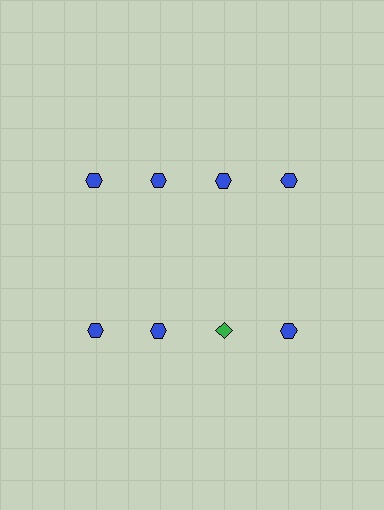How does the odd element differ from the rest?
It differs in both color (green instead of blue) and shape (diamond instead of hexagon).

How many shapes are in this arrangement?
There are 8 shapes arranged in a grid pattern.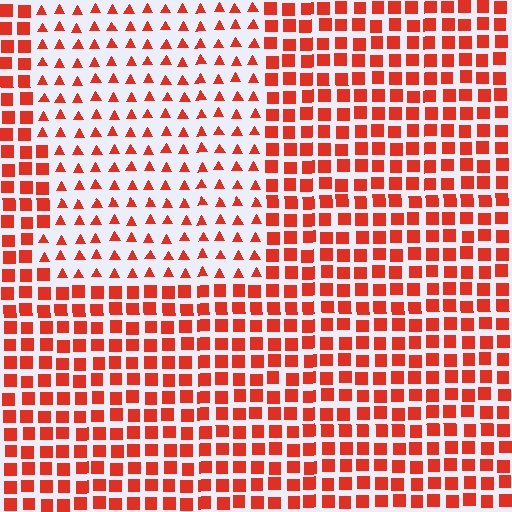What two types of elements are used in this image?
The image uses triangles inside the rectangle region and squares outside it.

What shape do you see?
I see a rectangle.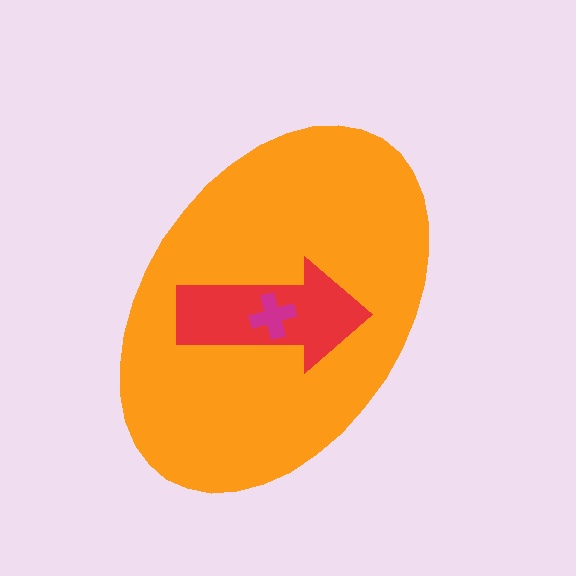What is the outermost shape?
The orange ellipse.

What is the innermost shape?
The magenta cross.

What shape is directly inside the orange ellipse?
The red arrow.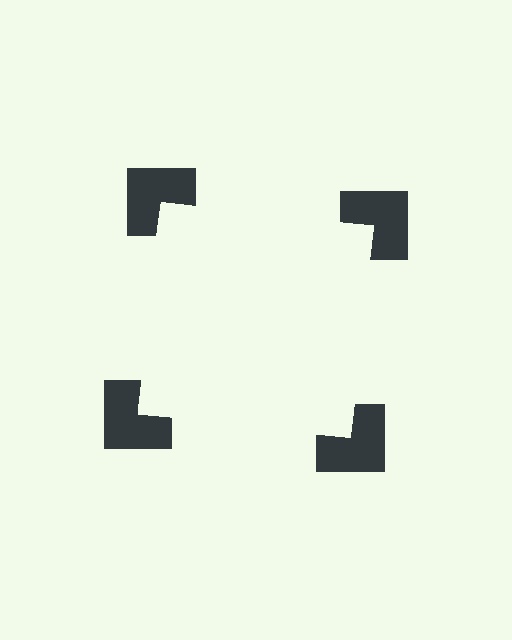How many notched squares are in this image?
There are 4 — one at each vertex of the illusory square.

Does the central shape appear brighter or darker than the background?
It typically appears slightly brighter than the background, even though no actual brightness change is drawn.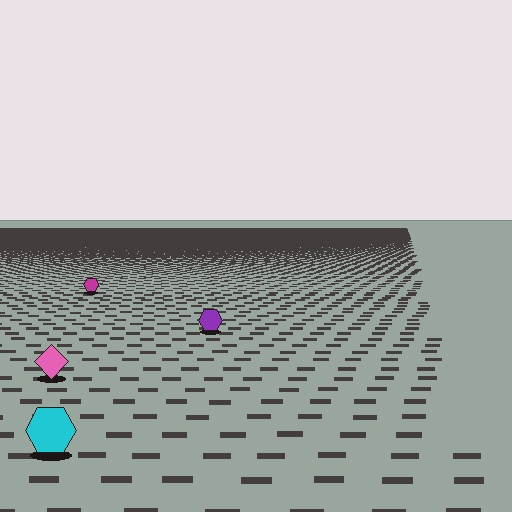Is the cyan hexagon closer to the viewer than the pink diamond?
Yes. The cyan hexagon is closer — you can tell from the texture gradient: the ground texture is coarser near it.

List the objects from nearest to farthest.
From nearest to farthest: the cyan hexagon, the pink diamond, the purple hexagon, the magenta hexagon.